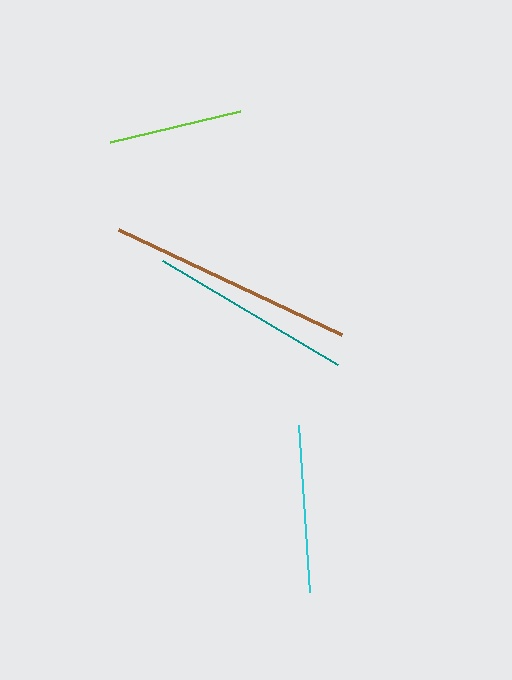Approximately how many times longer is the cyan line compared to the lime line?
The cyan line is approximately 1.3 times the length of the lime line.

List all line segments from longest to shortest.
From longest to shortest: brown, teal, cyan, lime.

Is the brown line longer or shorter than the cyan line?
The brown line is longer than the cyan line.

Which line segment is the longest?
The brown line is the longest at approximately 247 pixels.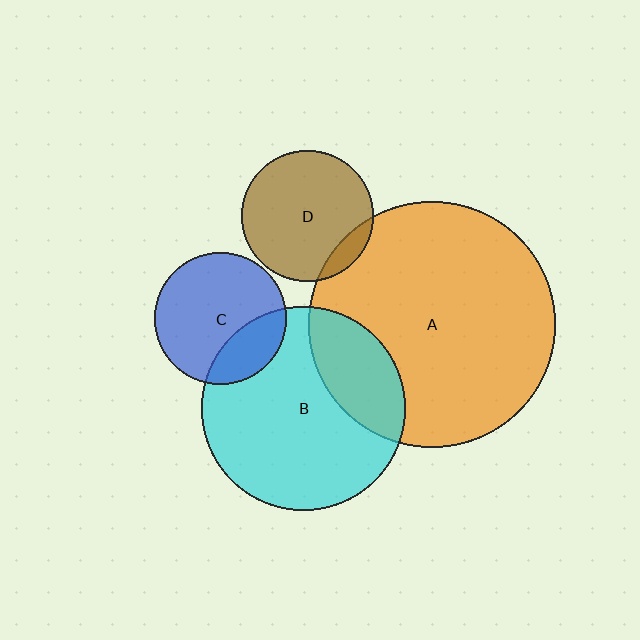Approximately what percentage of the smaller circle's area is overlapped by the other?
Approximately 25%.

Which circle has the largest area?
Circle A (orange).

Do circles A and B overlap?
Yes.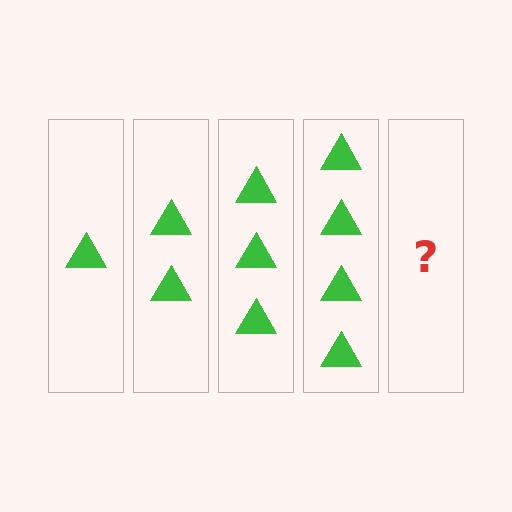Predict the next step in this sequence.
The next step is 5 triangles.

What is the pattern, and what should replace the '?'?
The pattern is that each step adds one more triangle. The '?' should be 5 triangles.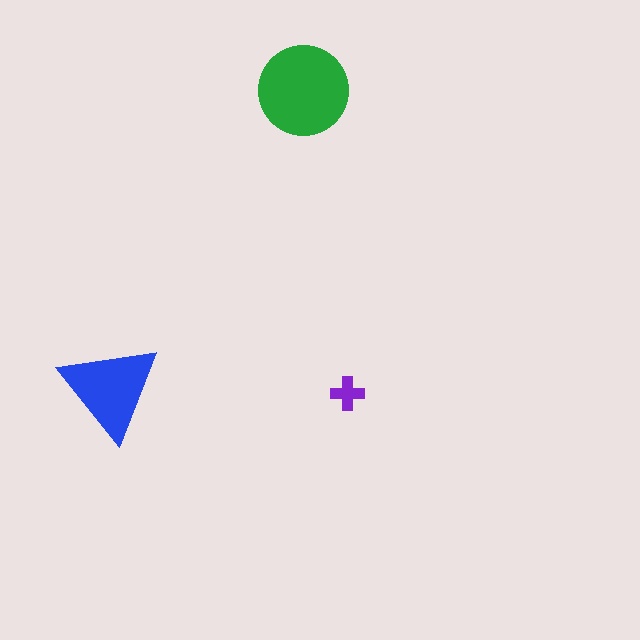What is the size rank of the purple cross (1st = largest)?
3rd.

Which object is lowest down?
The purple cross is bottommost.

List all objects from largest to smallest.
The green circle, the blue triangle, the purple cross.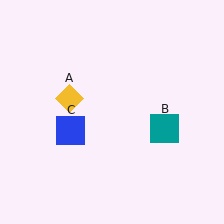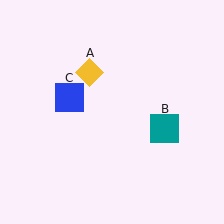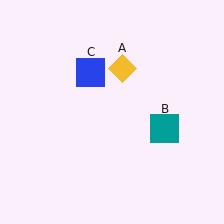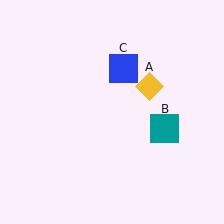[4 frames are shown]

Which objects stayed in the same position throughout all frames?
Teal square (object B) remained stationary.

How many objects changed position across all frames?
2 objects changed position: yellow diamond (object A), blue square (object C).